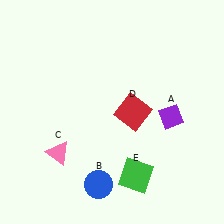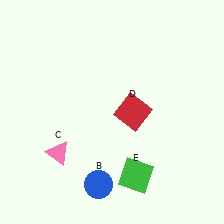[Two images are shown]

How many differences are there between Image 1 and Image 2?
There is 1 difference between the two images.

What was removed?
The purple diamond (A) was removed in Image 2.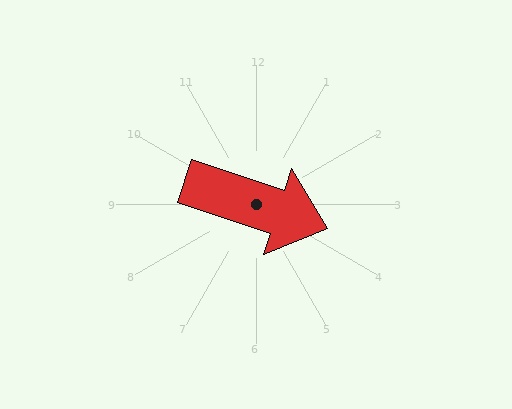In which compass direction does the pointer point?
East.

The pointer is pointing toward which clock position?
Roughly 4 o'clock.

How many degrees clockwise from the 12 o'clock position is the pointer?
Approximately 108 degrees.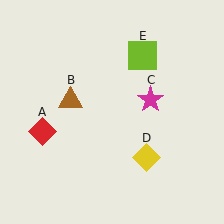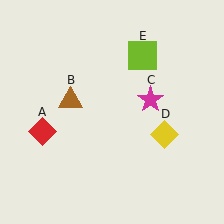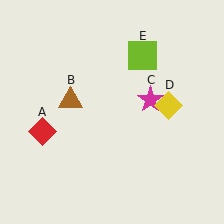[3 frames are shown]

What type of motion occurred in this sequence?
The yellow diamond (object D) rotated counterclockwise around the center of the scene.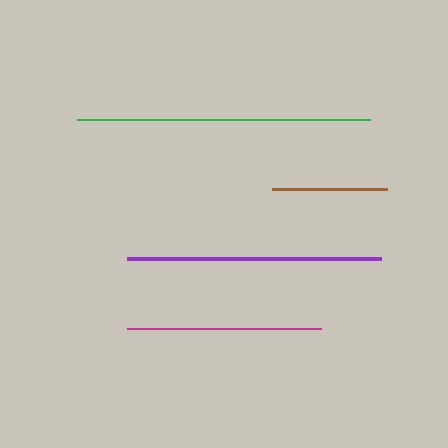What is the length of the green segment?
The green segment is approximately 294 pixels long.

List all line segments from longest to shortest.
From longest to shortest: green, purple, magenta, brown.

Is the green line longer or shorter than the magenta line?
The green line is longer than the magenta line.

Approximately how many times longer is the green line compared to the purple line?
The green line is approximately 1.2 times the length of the purple line.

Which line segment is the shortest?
The brown line is the shortest at approximately 115 pixels.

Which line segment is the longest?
The green line is the longest at approximately 294 pixels.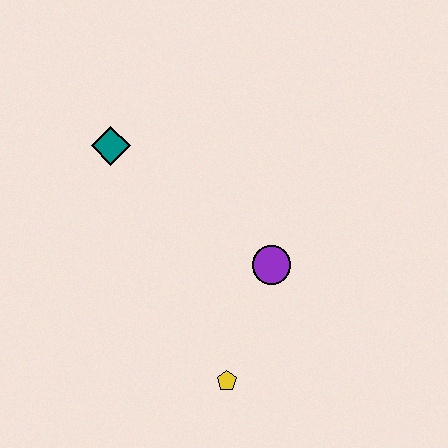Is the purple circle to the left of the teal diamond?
No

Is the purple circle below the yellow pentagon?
No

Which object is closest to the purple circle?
The yellow pentagon is closest to the purple circle.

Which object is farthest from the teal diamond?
The yellow pentagon is farthest from the teal diamond.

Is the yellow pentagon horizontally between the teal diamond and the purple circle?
Yes